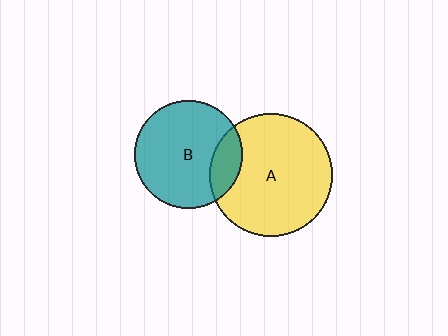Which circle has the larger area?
Circle A (yellow).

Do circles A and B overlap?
Yes.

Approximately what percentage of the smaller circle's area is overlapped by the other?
Approximately 20%.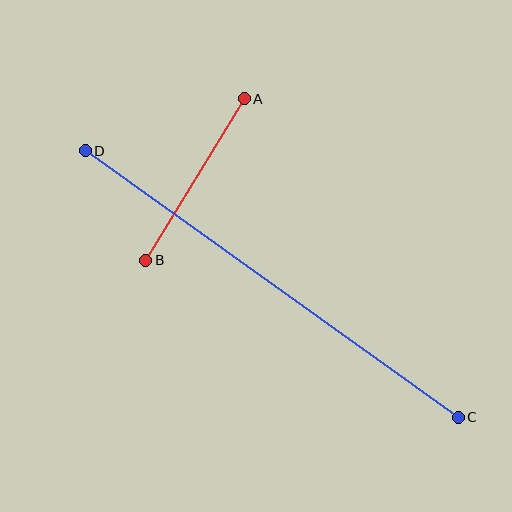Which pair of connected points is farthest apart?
Points C and D are farthest apart.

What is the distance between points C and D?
The distance is approximately 458 pixels.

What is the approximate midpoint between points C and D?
The midpoint is at approximately (272, 284) pixels.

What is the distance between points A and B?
The distance is approximately 189 pixels.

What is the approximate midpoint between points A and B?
The midpoint is at approximately (195, 179) pixels.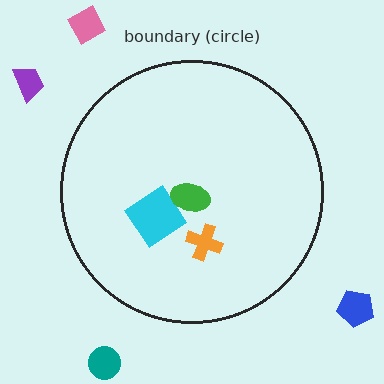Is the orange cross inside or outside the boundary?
Inside.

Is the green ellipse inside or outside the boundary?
Inside.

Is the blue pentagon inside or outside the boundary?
Outside.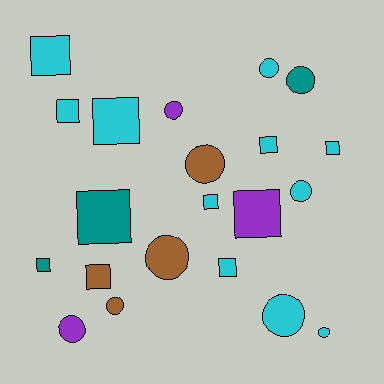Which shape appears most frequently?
Square, with 11 objects.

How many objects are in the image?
There are 21 objects.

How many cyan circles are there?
There are 4 cyan circles.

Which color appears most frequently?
Cyan, with 11 objects.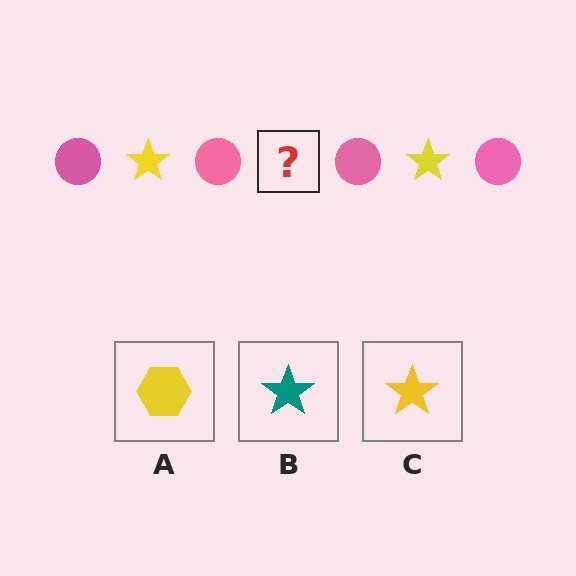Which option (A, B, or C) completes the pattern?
C.